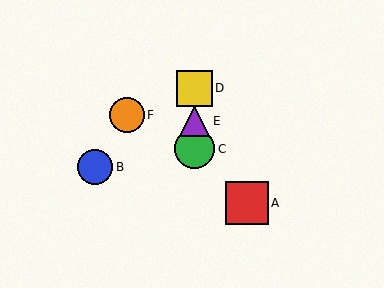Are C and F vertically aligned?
No, C is at x≈195 and F is at x≈127.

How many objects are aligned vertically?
3 objects (C, D, E) are aligned vertically.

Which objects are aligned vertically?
Objects C, D, E are aligned vertically.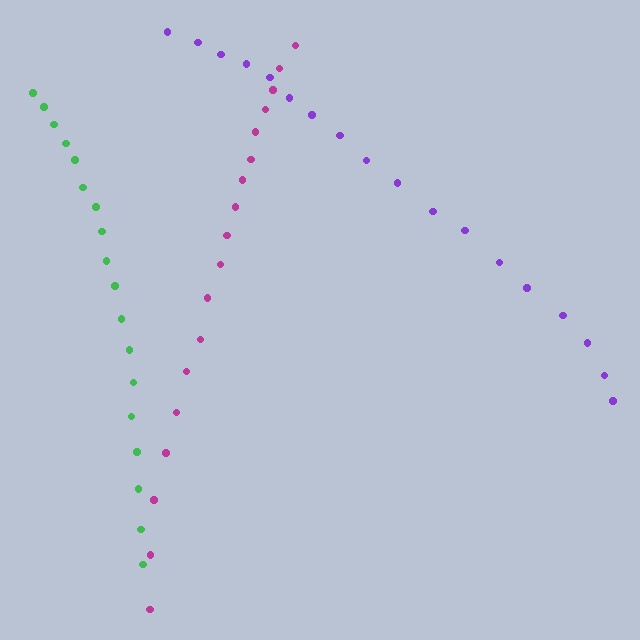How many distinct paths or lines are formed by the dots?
There are 3 distinct paths.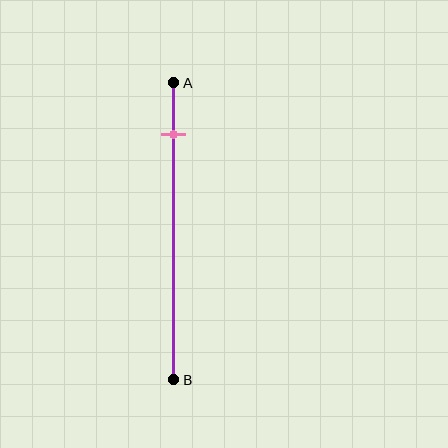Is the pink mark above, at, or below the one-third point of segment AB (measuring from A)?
The pink mark is above the one-third point of segment AB.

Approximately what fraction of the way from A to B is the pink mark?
The pink mark is approximately 15% of the way from A to B.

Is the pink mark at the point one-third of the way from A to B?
No, the mark is at about 15% from A, not at the 33% one-third point.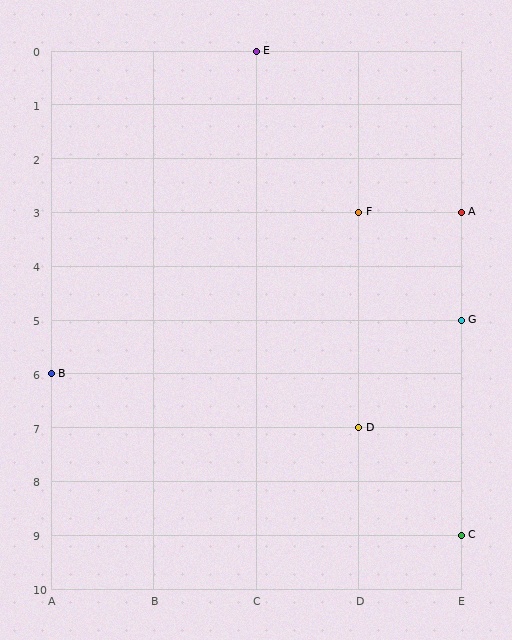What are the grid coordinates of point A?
Point A is at grid coordinates (E, 3).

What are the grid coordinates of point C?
Point C is at grid coordinates (E, 9).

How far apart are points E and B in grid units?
Points E and B are 2 columns and 6 rows apart (about 6.3 grid units diagonally).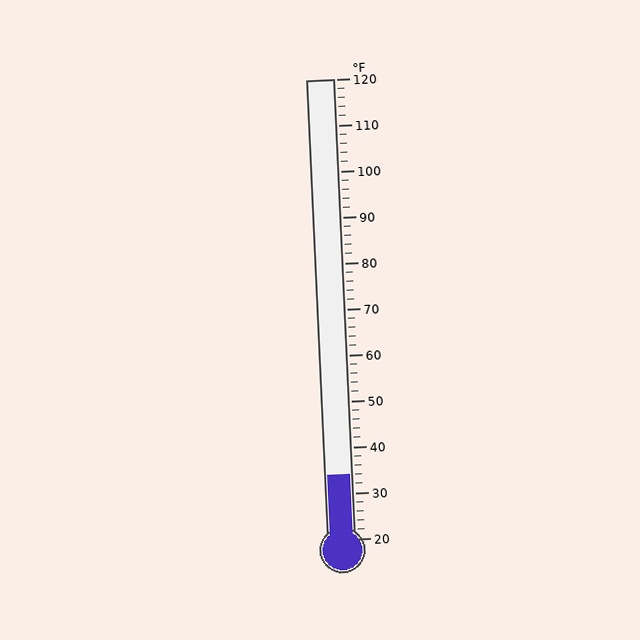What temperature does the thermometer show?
The thermometer shows approximately 34°F.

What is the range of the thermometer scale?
The thermometer scale ranges from 20°F to 120°F.